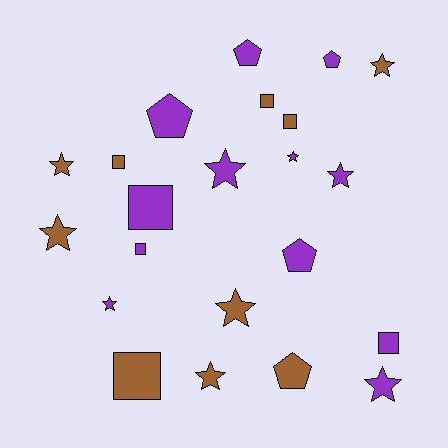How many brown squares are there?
There are 4 brown squares.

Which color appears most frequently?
Purple, with 12 objects.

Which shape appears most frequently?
Star, with 10 objects.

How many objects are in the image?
There are 22 objects.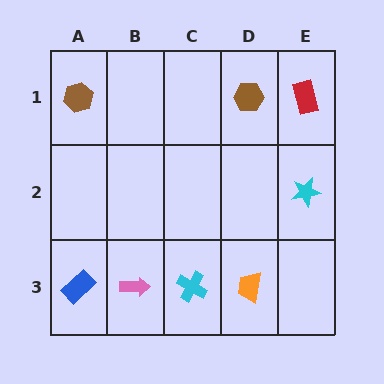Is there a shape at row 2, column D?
No, that cell is empty.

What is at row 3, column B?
A pink arrow.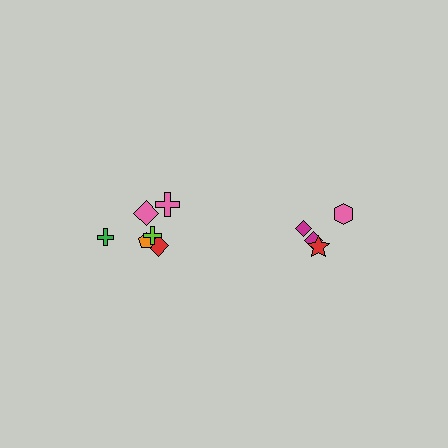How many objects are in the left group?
There are 6 objects.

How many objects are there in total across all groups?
There are 10 objects.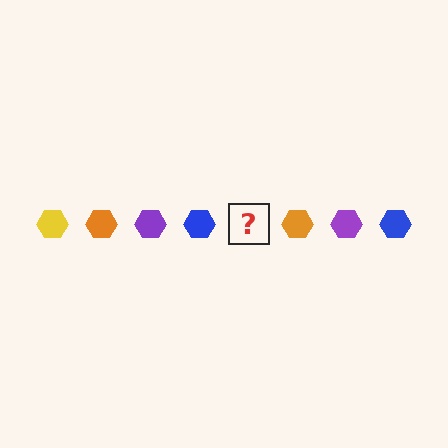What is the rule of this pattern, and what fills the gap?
The rule is that the pattern cycles through yellow, orange, purple, blue hexagons. The gap should be filled with a yellow hexagon.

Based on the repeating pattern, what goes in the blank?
The blank should be a yellow hexagon.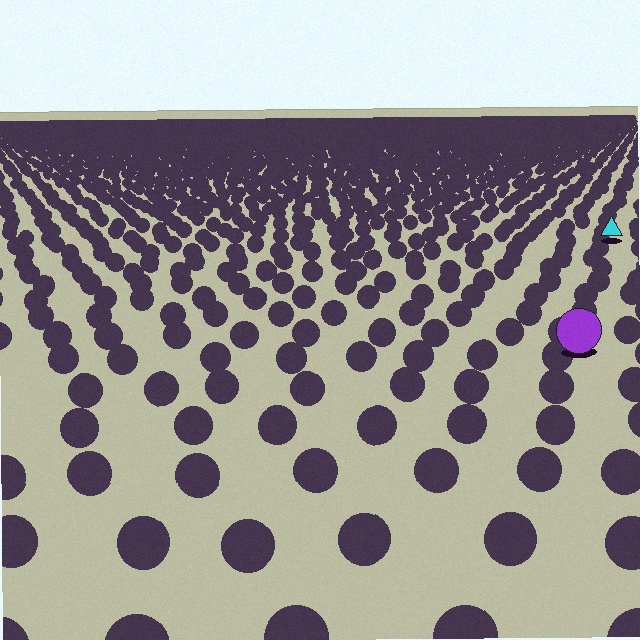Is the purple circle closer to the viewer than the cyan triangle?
Yes. The purple circle is closer — you can tell from the texture gradient: the ground texture is coarser near it.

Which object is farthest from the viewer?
The cyan triangle is farthest from the viewer. It appears smaller and the ground texture around it is denser.